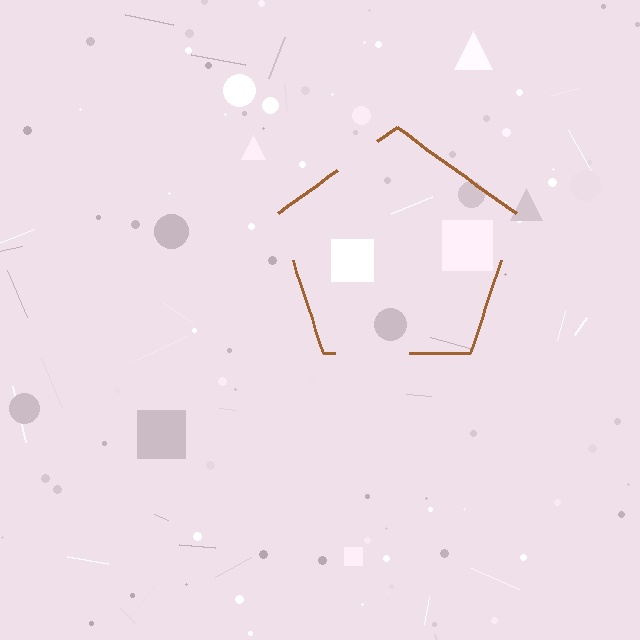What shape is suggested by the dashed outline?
The dashed outline suggests a pentagon.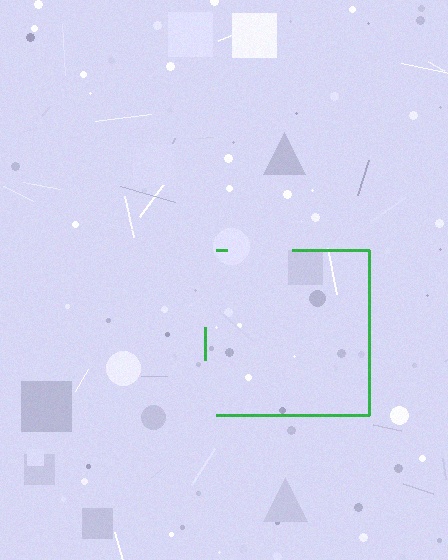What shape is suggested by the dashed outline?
The dashed outline suggests a square.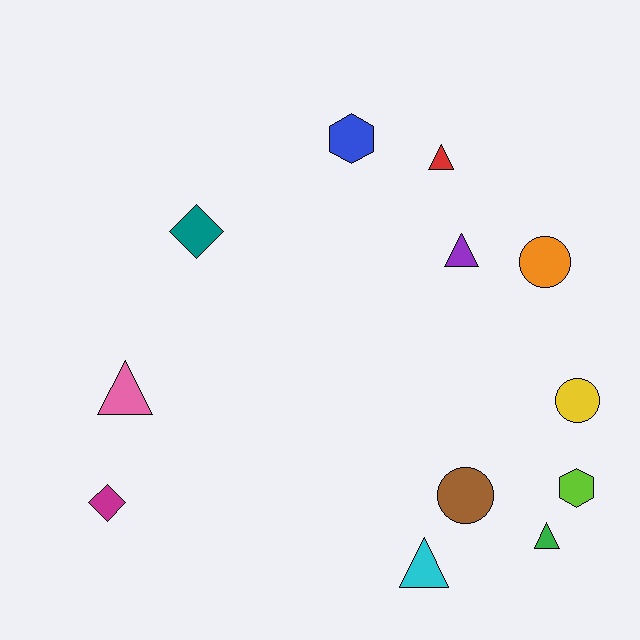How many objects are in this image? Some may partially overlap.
There are 12 objects.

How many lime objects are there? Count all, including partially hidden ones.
There is 1 lime object.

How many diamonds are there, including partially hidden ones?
There are 2 diamonds.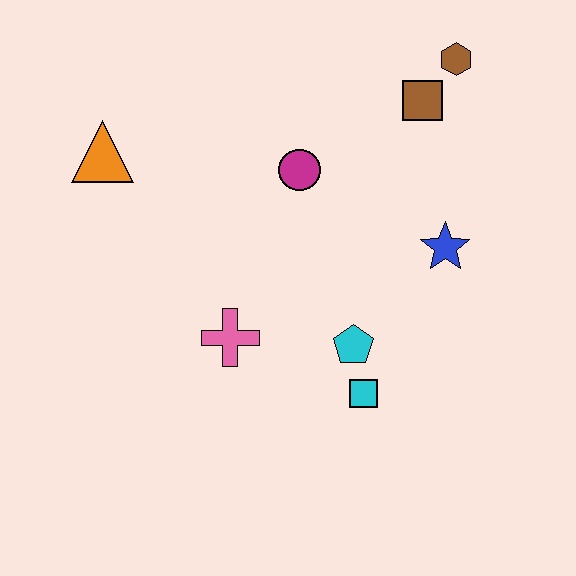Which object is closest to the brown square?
The brown hexagon is closest to the brown square.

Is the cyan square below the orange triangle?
Yes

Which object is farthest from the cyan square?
The orange triangle is farthest from the cyan square.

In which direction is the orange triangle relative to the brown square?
The orange triangle is to the left of the brown square.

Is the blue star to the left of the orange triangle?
No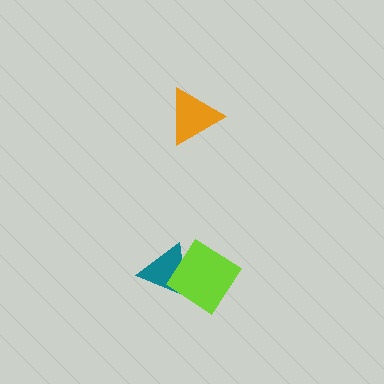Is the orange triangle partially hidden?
No, no other shape covers it.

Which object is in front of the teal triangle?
The lime diamond is in front of the teal triangle.